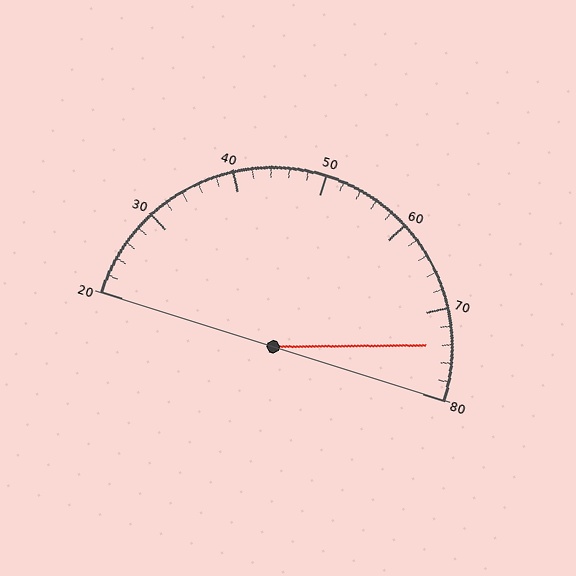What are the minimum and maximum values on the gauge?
The gauge ranges from 20 to 80.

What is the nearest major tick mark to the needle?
The nearest major tick mark is 70.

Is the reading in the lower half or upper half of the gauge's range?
The reading is in the upper half of the range (20 to 80).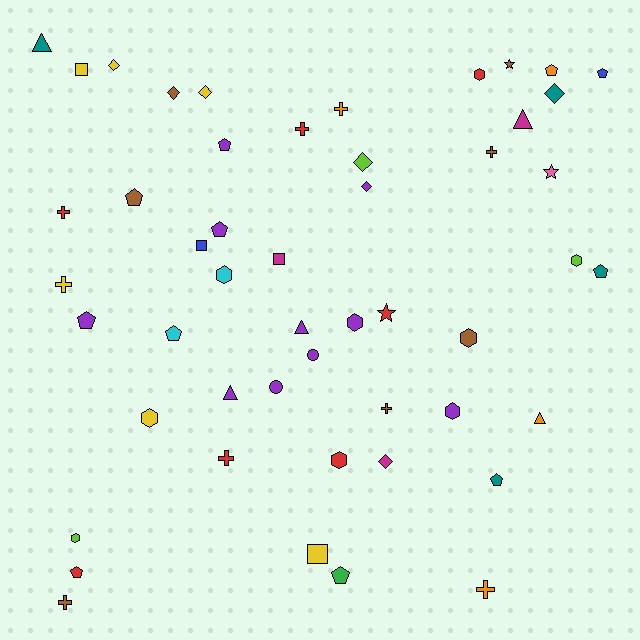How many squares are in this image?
There are 4 squares.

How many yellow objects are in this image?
There are 6 yellow objects.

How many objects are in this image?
There are 50 objects.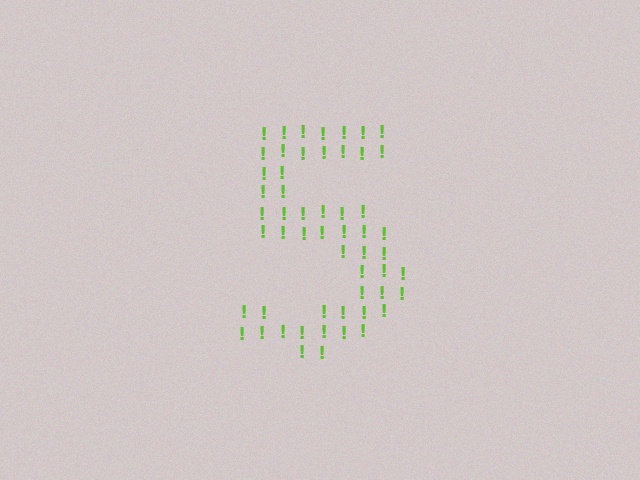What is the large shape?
The large shape is the digit 5.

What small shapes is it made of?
It is made of small exclamation marks.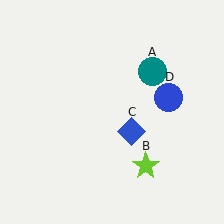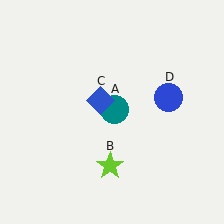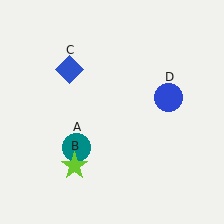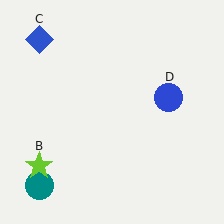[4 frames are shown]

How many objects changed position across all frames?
3 objects changed position: teal circle (object A), lime star (object B), blue diamond (object C).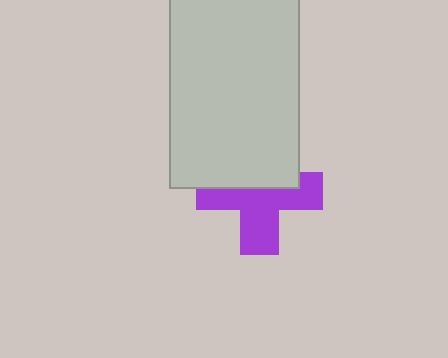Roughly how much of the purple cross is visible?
About half of it is visible (roughly 57%).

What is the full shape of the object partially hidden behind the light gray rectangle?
The partially hidden object is a purple cross.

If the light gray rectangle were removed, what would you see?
You would see the complete purple cross.